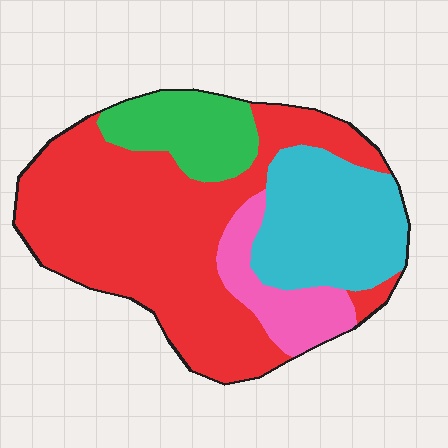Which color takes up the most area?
Red, at roughly 55%.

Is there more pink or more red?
Red.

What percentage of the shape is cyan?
Cyan takes up about one quarter (1/4) of the shape.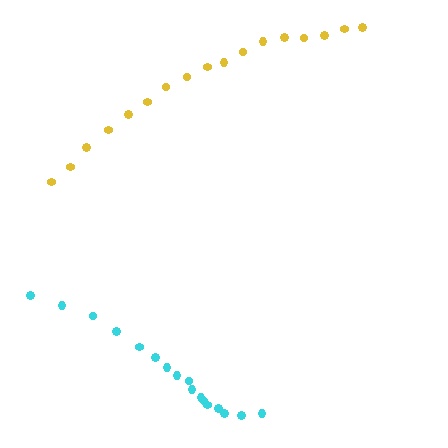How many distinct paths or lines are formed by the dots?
There are 2 distinct paths.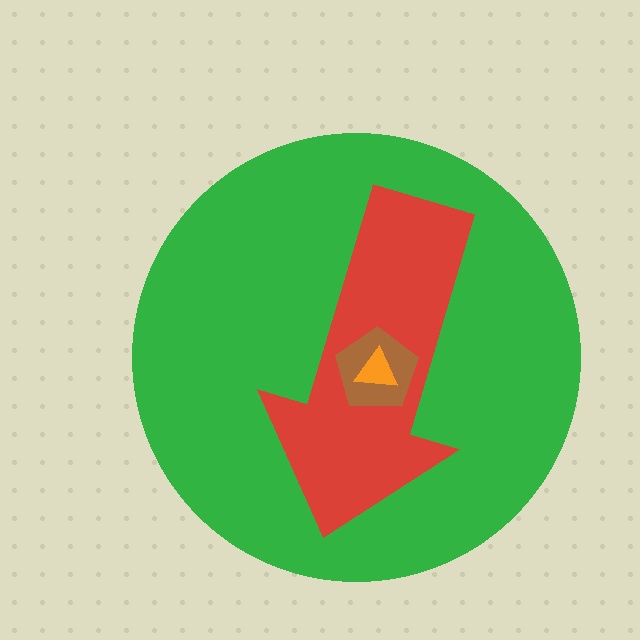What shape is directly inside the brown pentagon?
The orange triangle.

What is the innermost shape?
The orange triangle.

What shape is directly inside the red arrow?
The brown pentagon.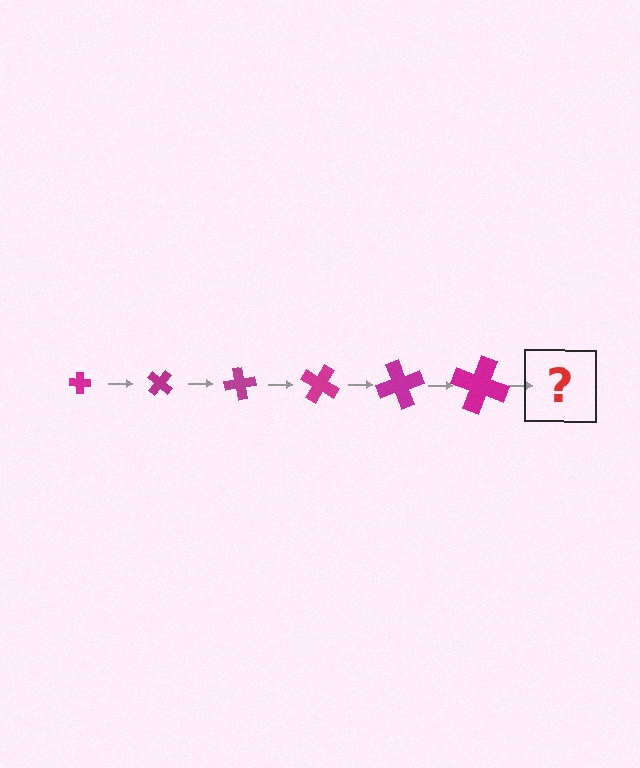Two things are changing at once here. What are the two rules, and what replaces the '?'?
The two rules are that the cross grows larger each step and it rotates 40 degrees each step. The '?' should be a cross, larger than the previous one and rotated 240 degrees from the start.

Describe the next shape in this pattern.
It should be a cross, larger than the previous one and rotated 240 degrees from the start.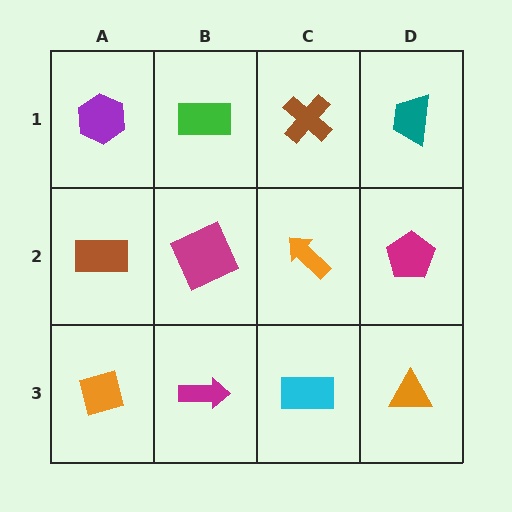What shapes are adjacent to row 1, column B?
A magenta square (row 2, column B), a purple hexagon (row 1, column A), a brown cross (row 1, column C).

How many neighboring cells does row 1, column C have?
3.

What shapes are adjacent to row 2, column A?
A purple hexagon (row 1, column A), an orange diamond (row 3, column A), a magenta square (row 2, column B).